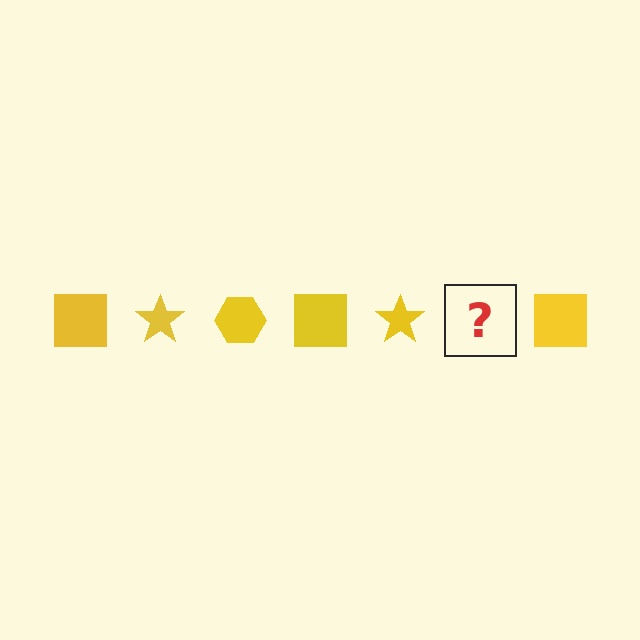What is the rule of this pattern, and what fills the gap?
The rule is that the pattern cycles through square, star, hexagon shapes in yellow. The gap should be filled with a yellow hexagon.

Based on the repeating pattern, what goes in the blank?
The blank should be a yellow hexagon.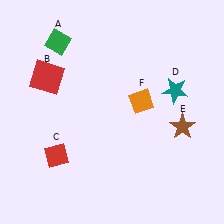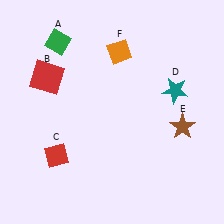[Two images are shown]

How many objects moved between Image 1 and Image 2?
1 object moved between the two images.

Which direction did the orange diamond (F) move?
The orange diamond (F) moved up.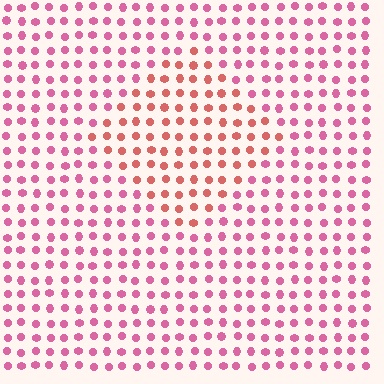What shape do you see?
I see a diamond.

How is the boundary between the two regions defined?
The boundary is defined purely by a slight shift in hue (about 32 degrees). Spacing, size, and orientation are identical on both sides.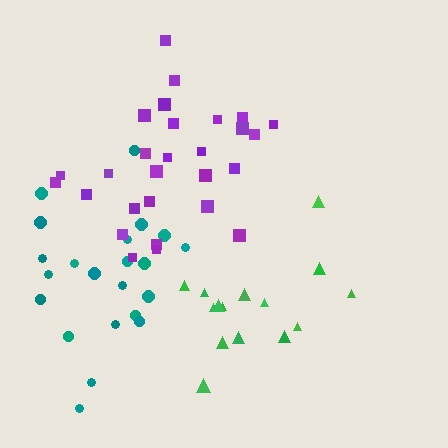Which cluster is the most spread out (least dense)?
Teal.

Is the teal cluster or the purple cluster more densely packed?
Purple.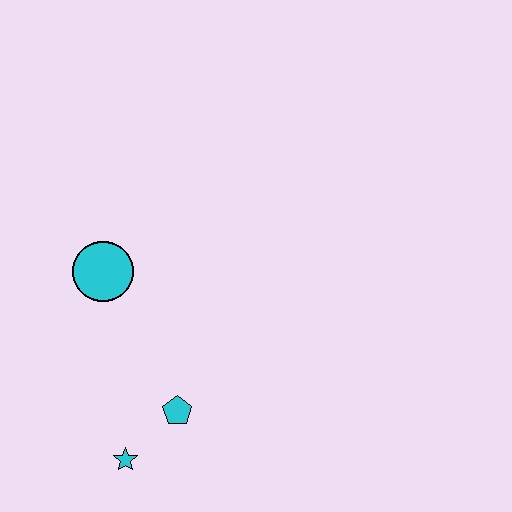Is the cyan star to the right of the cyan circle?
Yes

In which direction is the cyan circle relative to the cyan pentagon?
The cyan circle is above the cyan pentagon.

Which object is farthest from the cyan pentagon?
The cyan circle is farthest from the cyan pentagon.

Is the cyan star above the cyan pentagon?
No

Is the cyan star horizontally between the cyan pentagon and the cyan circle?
Yes